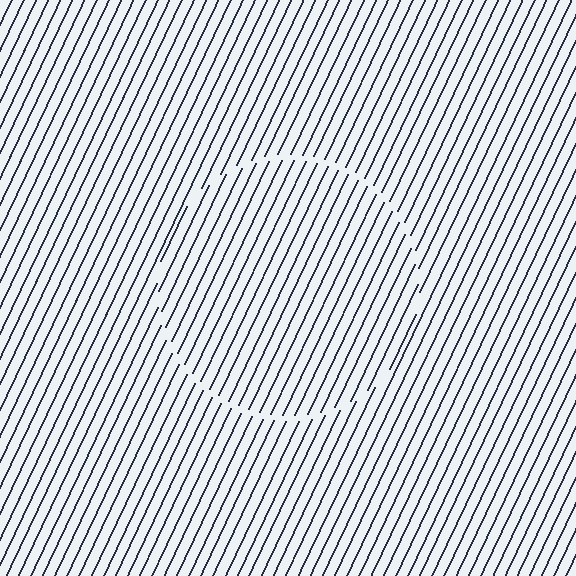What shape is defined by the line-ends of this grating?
An illusory circle. The interior of the shape contains the same grating, shifted by half a period — the contour is defined by the phase discontinuity where line-ends from the inner and outer gratings abut.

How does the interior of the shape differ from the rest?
The interior of the shape contains the same grating, shifted by half a period — the contour is defined by the phase discontinuity where line-ends from the inner and outer gratings abut.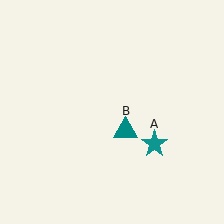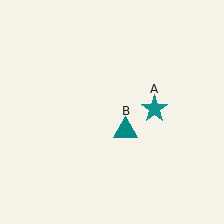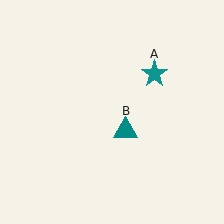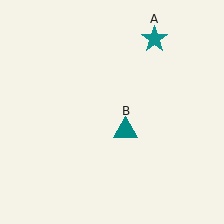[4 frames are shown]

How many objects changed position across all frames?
1 object changed position: teal star (object A).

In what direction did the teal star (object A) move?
The teal star (object A) moved up.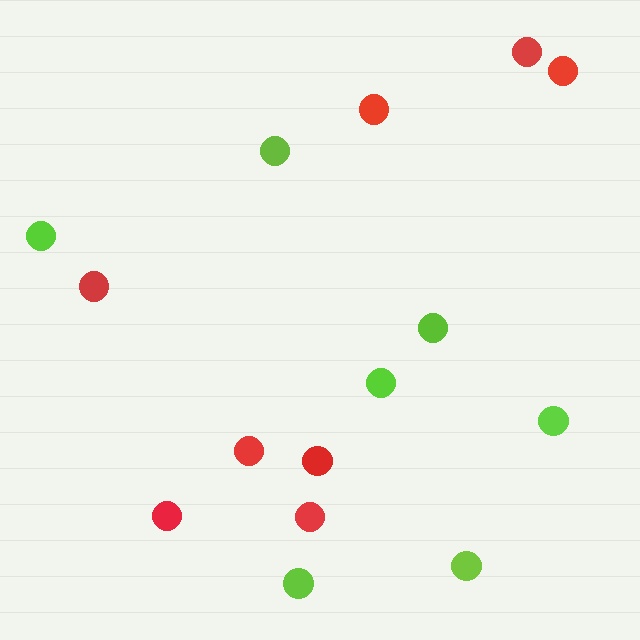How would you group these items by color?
There are 2 groups: one group of red circles (8) and one group of lime circles (7).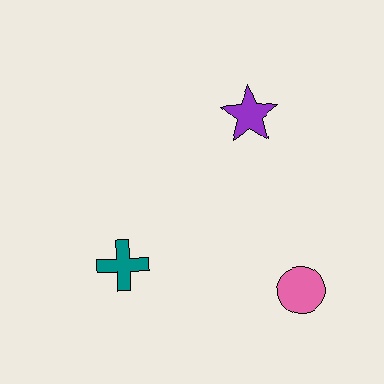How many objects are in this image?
There are 3 objects.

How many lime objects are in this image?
There are no lime objects.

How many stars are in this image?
There is 1 star.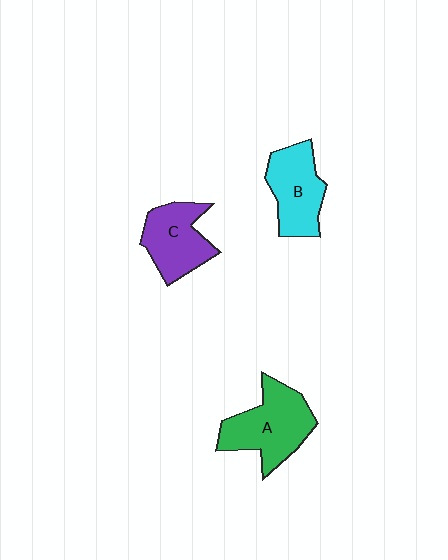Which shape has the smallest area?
Shape C (purple).